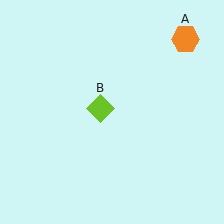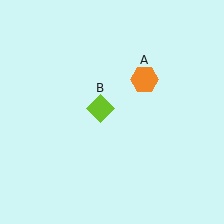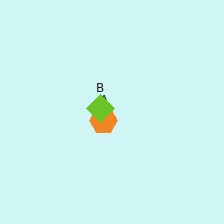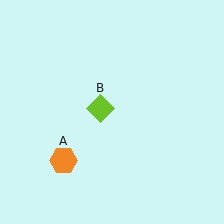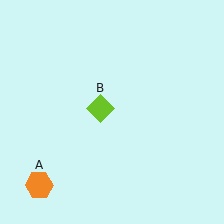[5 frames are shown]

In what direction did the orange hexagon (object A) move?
The orange hexagon (object A) moved down and to the left.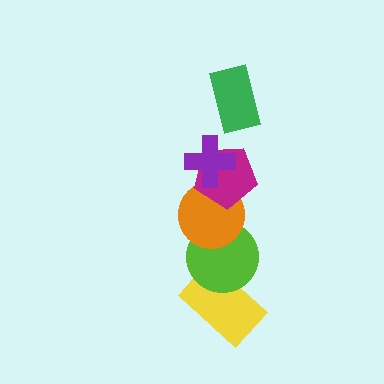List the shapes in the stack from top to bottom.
From top to bottom: the green rectangle, the purple cross, the magenta pentagon, the orange circle, the lime circle, the yellow rectangle.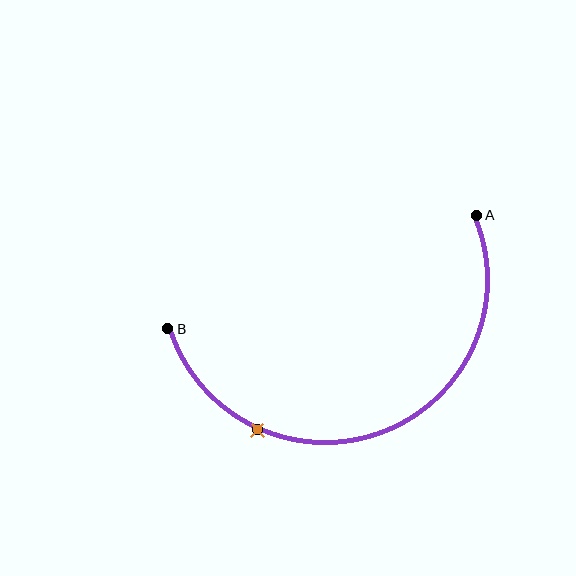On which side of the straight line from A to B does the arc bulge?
The arc bulges below the straight line connecting A and B.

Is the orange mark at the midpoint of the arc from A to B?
No. The orange mark lies on the arc but is closer to endpoint B. The arc midpoint would be at the point on the curve equidistant along the arc from both A and B.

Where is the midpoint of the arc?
The arc midpoint is the point on the curve farthest from the straight line joining A and B. It sits below that line.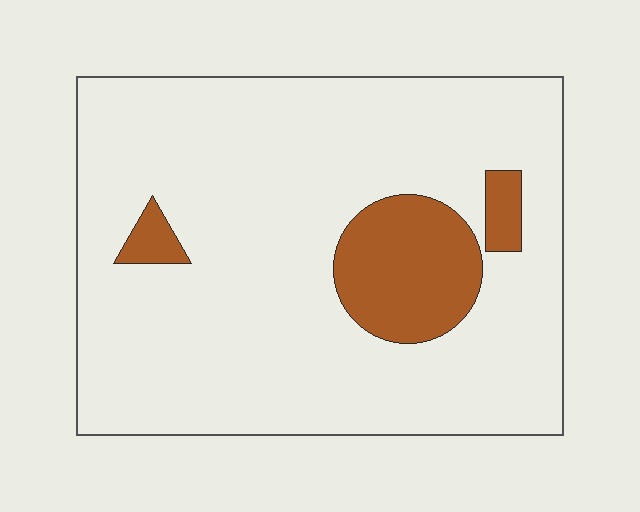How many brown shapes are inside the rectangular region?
3.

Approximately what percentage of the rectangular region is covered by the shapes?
Approximately 15%.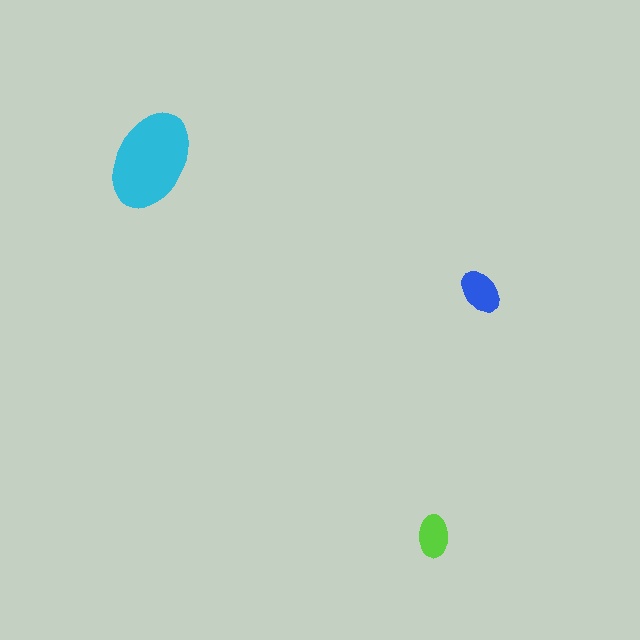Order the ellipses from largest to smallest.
the cyan one, the blue one, the lime one.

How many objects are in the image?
There are 3 objects in the image.